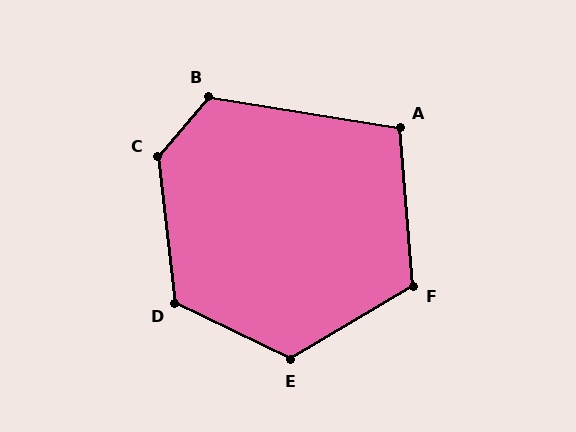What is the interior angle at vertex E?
Approximately 124 degrees (obtuse).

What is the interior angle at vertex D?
Approximately 122 degrees (obtuse).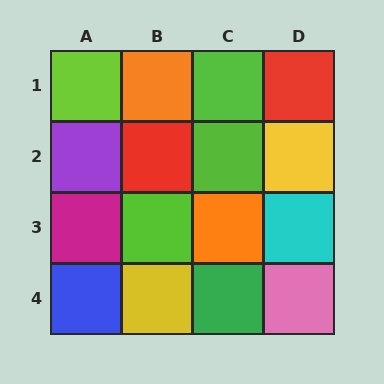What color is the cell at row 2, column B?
Red.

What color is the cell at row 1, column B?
Orange.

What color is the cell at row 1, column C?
Lime.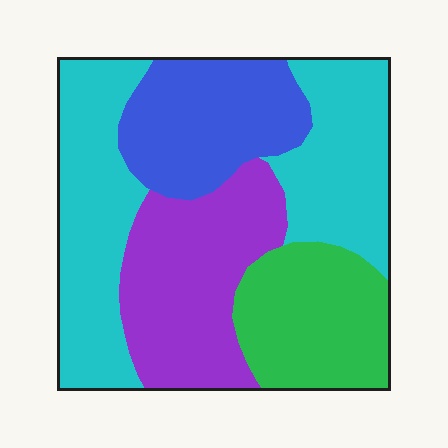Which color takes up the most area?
Cyan, at roughly 40%.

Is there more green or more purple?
Purple.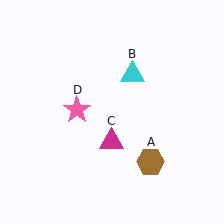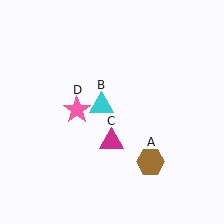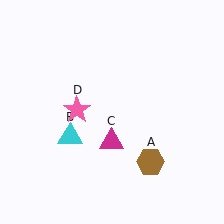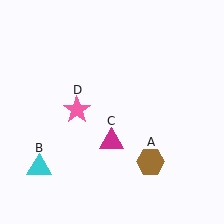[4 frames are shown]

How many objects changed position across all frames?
1 object changed position: cyan triangle (object B).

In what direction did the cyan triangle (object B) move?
The cyan triangle (object B) moved down and to the left.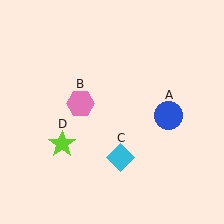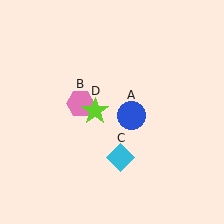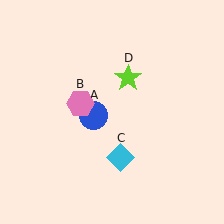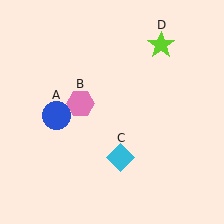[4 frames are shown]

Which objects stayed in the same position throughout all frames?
Pink hexagon (object B) and cyan diamond (object C) remained stationary.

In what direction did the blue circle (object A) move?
The blue circle (object A) moved left.